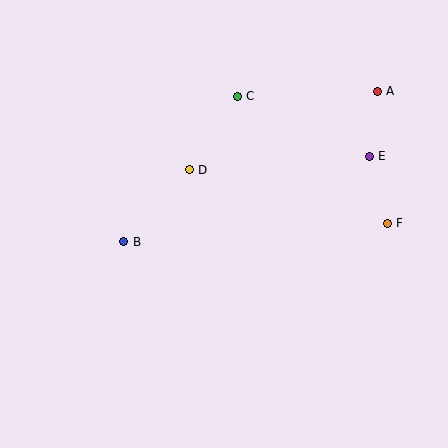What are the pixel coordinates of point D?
Point D is at (189, 170).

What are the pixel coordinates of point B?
Point B is at (124, 242).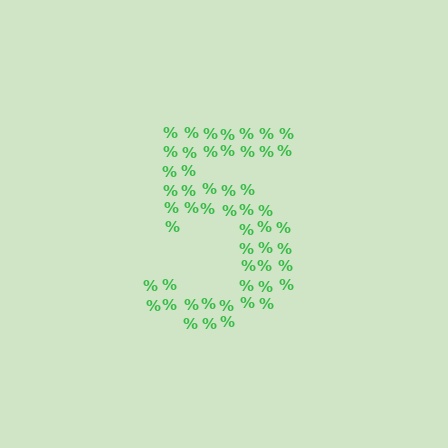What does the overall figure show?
The overall figure shows the digit 5.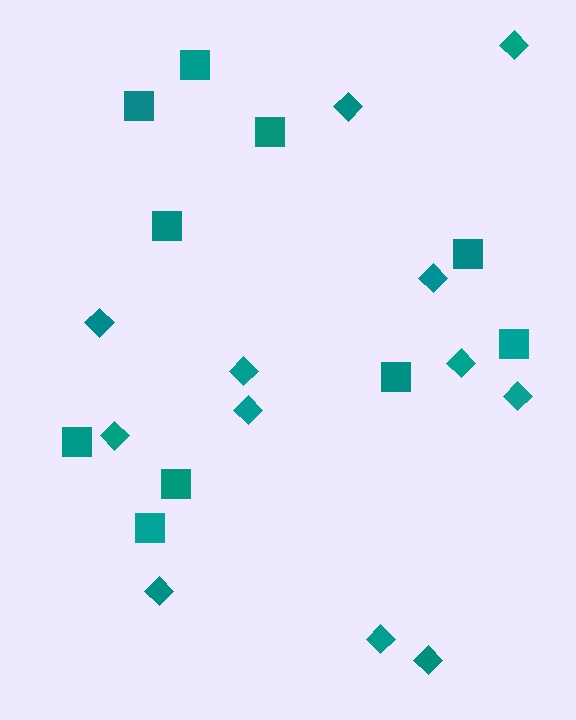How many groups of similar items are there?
There are 2 groups: one group of squares (10) and one group of diamonds (12).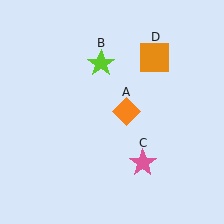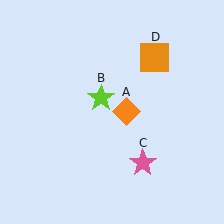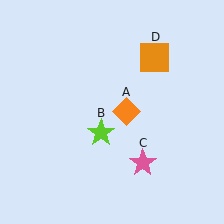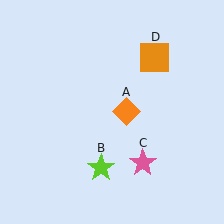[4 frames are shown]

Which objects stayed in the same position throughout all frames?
Orange diamond (object A) and pink star (object C) and orange square (object D) remained stationary.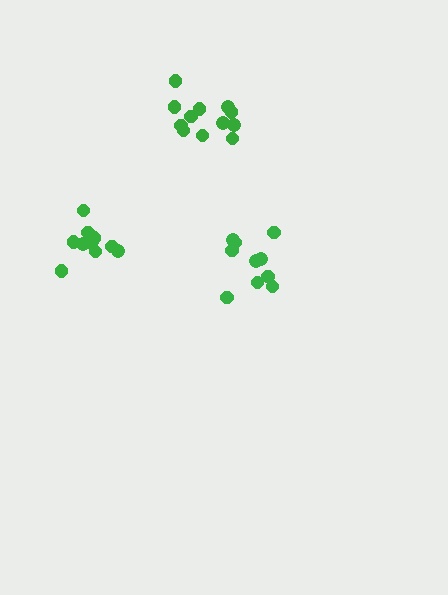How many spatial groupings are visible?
There are 3 spatial groupings.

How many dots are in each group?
Group 1: 11 dots, Group 2: 10 dots, Group 3: 12 dots (33 total).